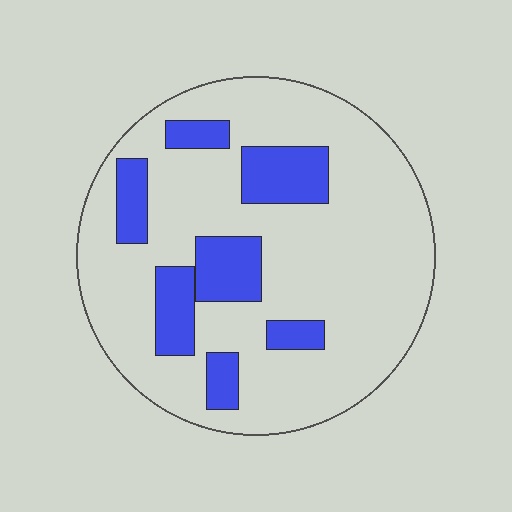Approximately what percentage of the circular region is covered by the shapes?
Approximately 20%.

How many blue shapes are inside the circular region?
7.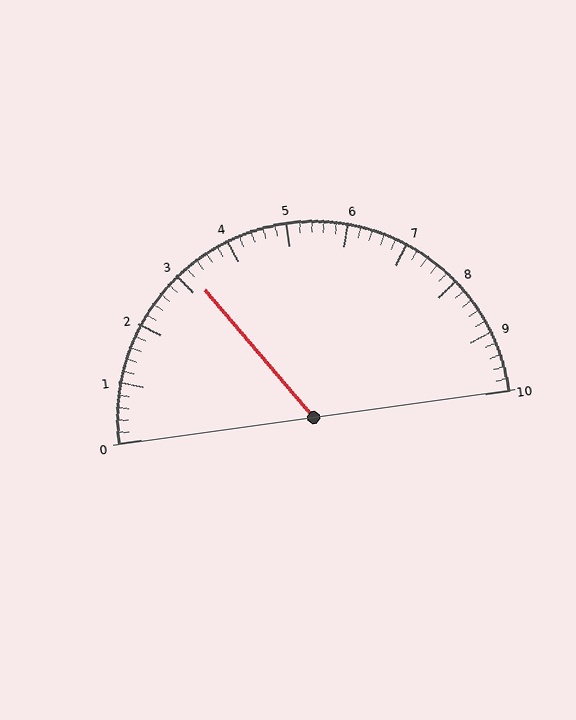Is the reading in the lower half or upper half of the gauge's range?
The reading is in the lower half of the range (0 to 10).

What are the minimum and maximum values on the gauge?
The gauge ranges from 0 to 10.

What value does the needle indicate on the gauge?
The needle indicates approximately 3.2.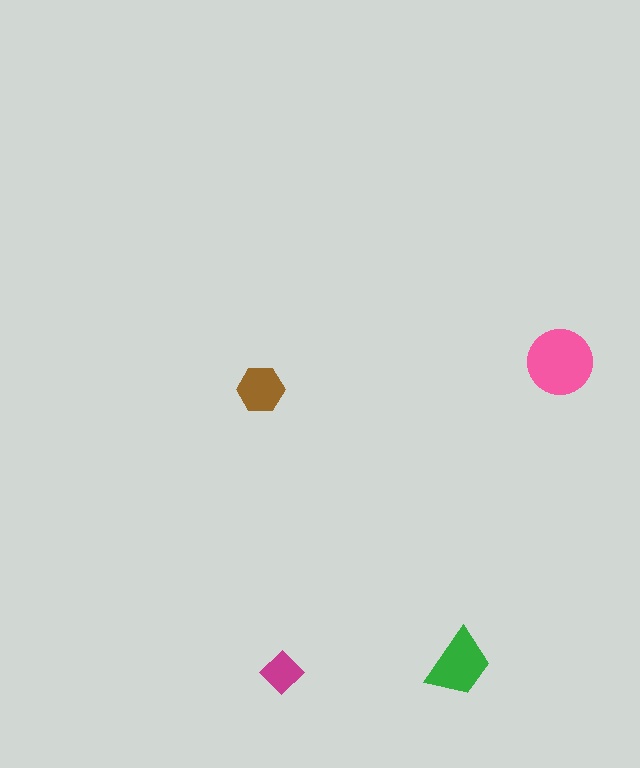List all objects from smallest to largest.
The magenta diamond, the brown hexagon, the green trapezoid, the pink circle.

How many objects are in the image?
There are 4 objects in the image.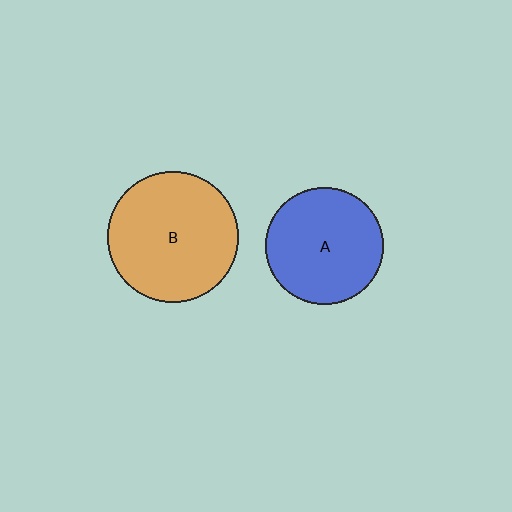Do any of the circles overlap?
No, none of the circles overlap.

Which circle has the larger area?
Circle B (orange).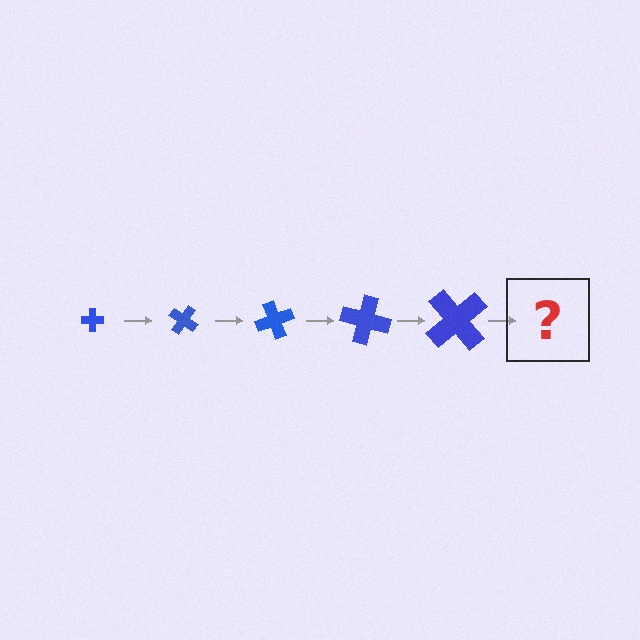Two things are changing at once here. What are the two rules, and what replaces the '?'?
The two rules are that the cross grows larger each step and it rotates 35 degrees each step. The '?' should be a cross, larger than the previous one and rotated 175 degrees from the start.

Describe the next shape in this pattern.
It should be a cross, larger than the previous one and rotated 175 degrees from the start.